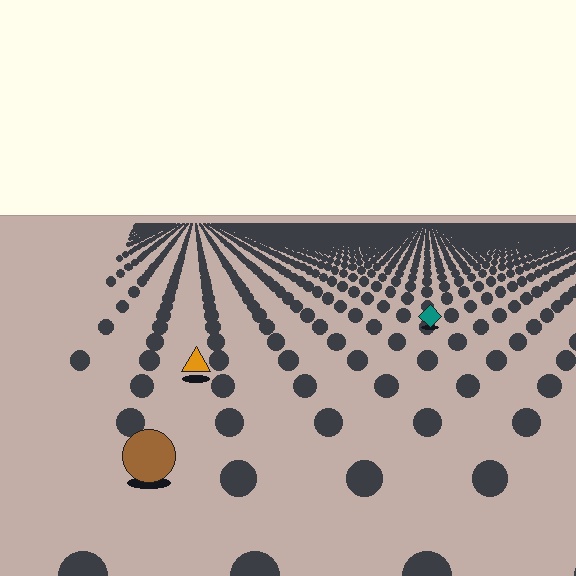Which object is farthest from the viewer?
The teal diamond is farthest from the viewer. It appears smaller and the ground texture around it is denser.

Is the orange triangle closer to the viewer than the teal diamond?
Yes. The orange triangle is closer — you can tell from the texture gradient: the ground texture is coarser near it.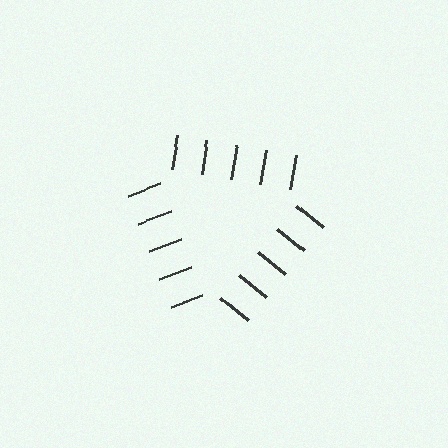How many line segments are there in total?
15 — 5 along each of the 3 edges.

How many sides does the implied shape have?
3 sides — the line-ends trace a triangle.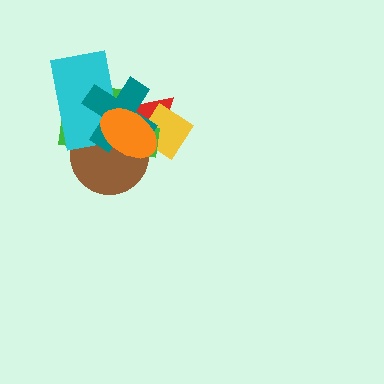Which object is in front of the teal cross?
The orange ellipse is in front of the teal cross.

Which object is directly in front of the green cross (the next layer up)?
The brown circle is directly in front of the green cross.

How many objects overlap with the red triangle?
6 objects overlap with the red triangle.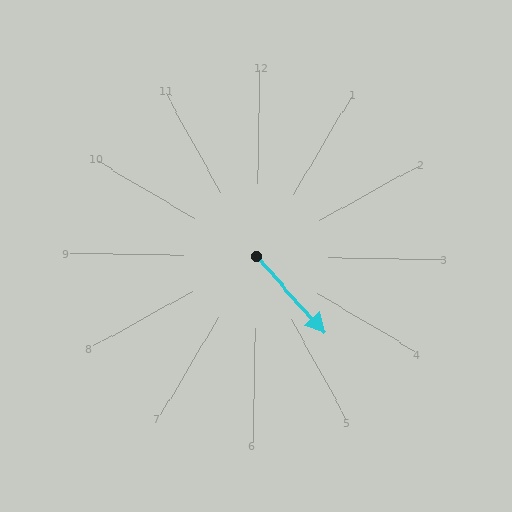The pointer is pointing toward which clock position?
Roughly 5 o'clock.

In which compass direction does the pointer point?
Southeast.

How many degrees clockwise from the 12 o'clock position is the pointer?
Approximately 137 degrees.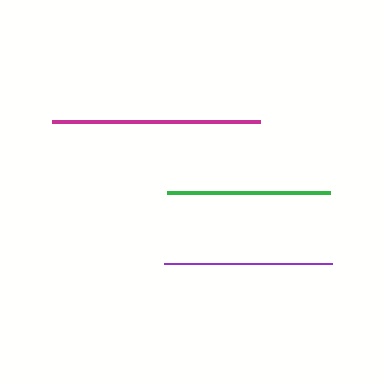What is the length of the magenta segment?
The magenta segment is approximately 208 pixels long.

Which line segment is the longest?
The magenta line is the longest at approximately 208 pixels.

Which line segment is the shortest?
The green line is the shortest at approximately 163 pixels.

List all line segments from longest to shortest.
From longest to shortest: magenta, purple, green.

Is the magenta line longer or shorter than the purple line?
The magenta line is longer than the purple line.